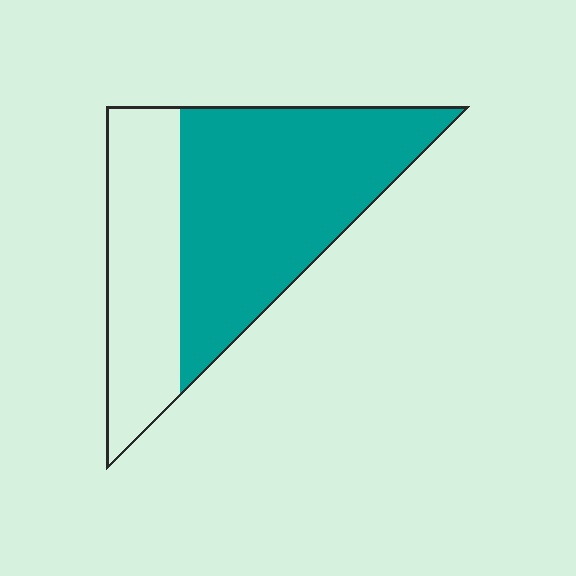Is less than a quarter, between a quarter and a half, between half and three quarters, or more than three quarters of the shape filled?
Between half and three quarters.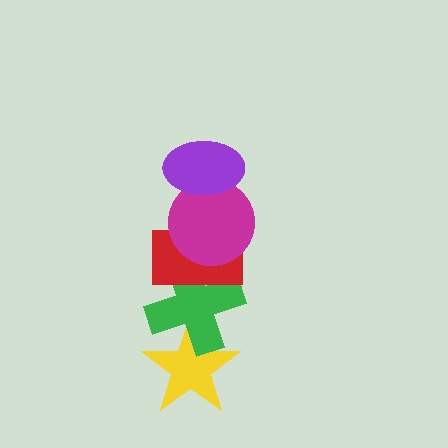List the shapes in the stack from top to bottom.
From top to bottom: the purple ellipse, the magenta circle, the red rectangle, the green cross, the yellow star.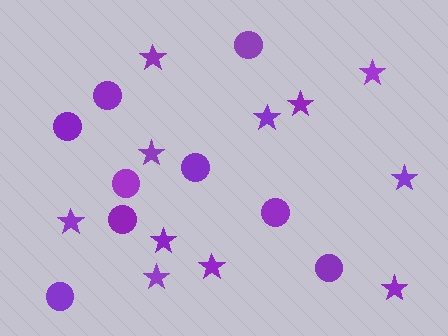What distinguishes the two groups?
There are 2 groups: one group of stars (11) and one group of circles (9).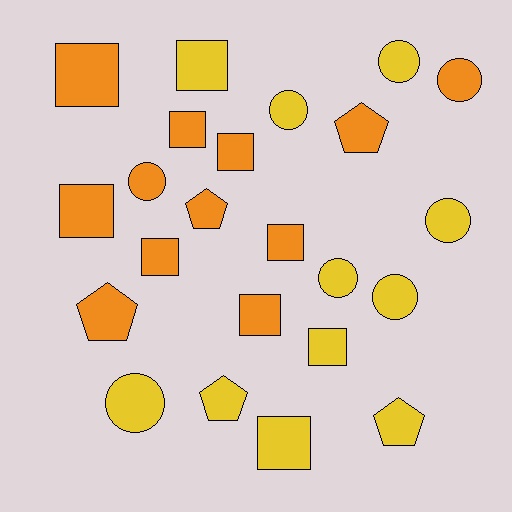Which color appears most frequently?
Orange, with 12 objects.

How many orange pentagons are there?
There are 3 orange pentagons.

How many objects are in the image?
There are 23 objects.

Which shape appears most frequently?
Square, with 10 objects.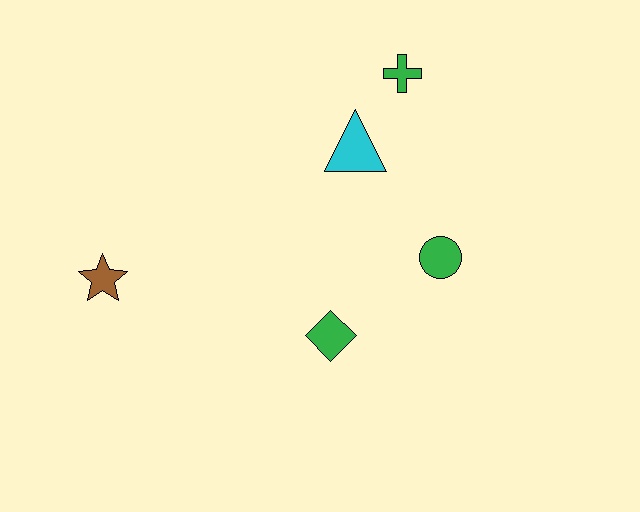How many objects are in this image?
There are 5 objects.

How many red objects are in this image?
There are no red objects.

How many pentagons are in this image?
There are no pentagons.